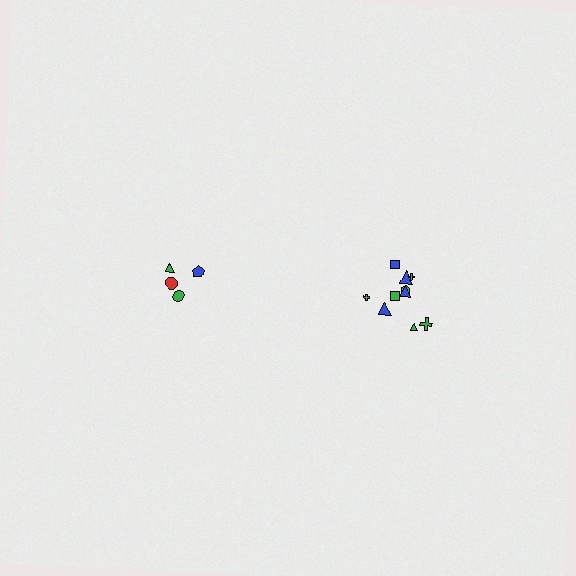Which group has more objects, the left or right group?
The right group.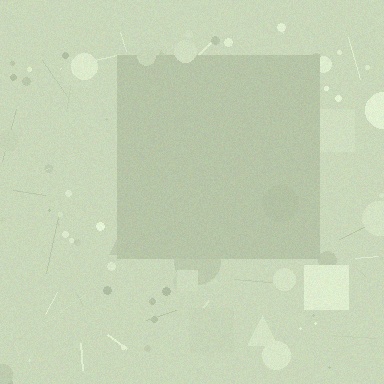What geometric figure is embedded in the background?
A square is embedded in the background.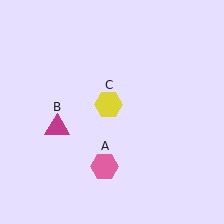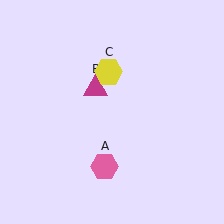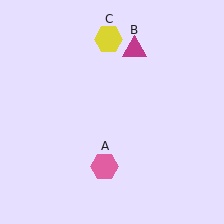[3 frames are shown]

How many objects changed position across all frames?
2 objects changed position: magenta triangle (object B), yellow hexagon (object C).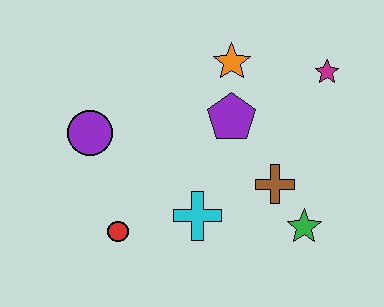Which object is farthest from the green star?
The purple circle is farthest from the green star.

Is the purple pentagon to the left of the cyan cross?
No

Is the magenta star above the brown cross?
Yes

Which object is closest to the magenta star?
The orange star is closest to the magenta star.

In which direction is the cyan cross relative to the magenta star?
The cyan cross is below the magenta star.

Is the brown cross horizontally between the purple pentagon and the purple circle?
No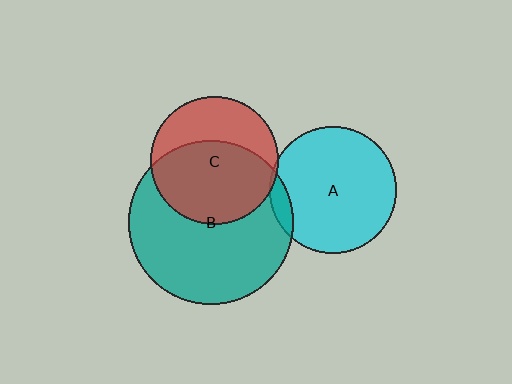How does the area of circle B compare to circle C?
Approximately 1.6 times.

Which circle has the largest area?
Circle B (teal).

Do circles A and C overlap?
Yes.